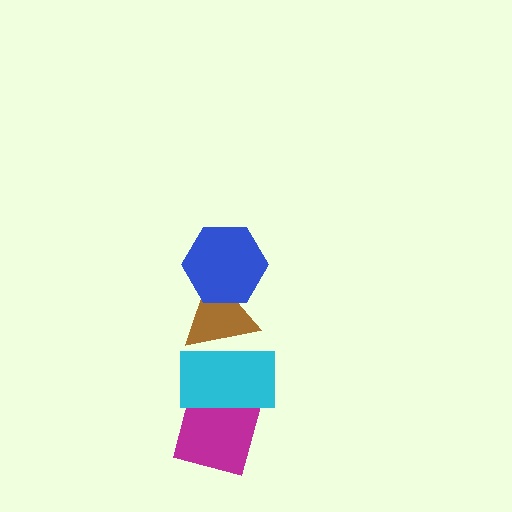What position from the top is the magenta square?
The magenta square is 4th from the top.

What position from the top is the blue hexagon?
The blue hexagon is 1st from the top.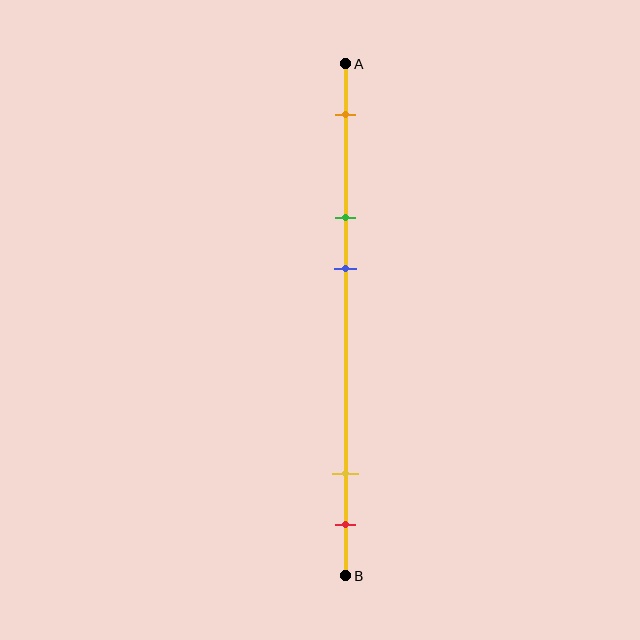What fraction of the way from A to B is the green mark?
The green mark is approximately 30% (0.3) of the way from A to B.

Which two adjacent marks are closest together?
The yellow and red marks are the closest adjacent pair.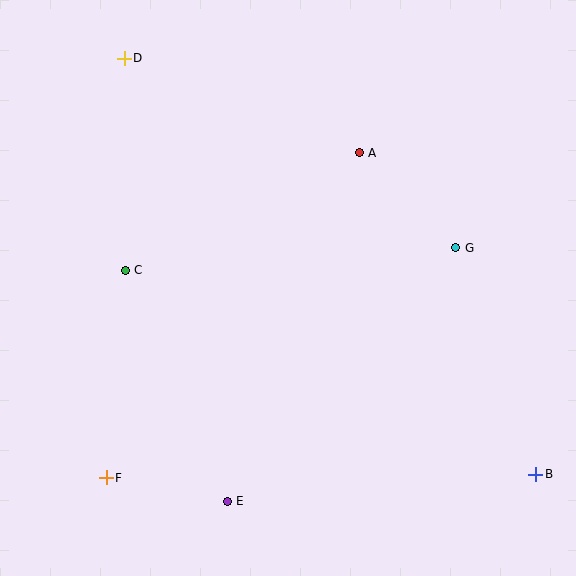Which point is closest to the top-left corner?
Point D is closest to the top-left corner.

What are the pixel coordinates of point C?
Point C is at (125, 270).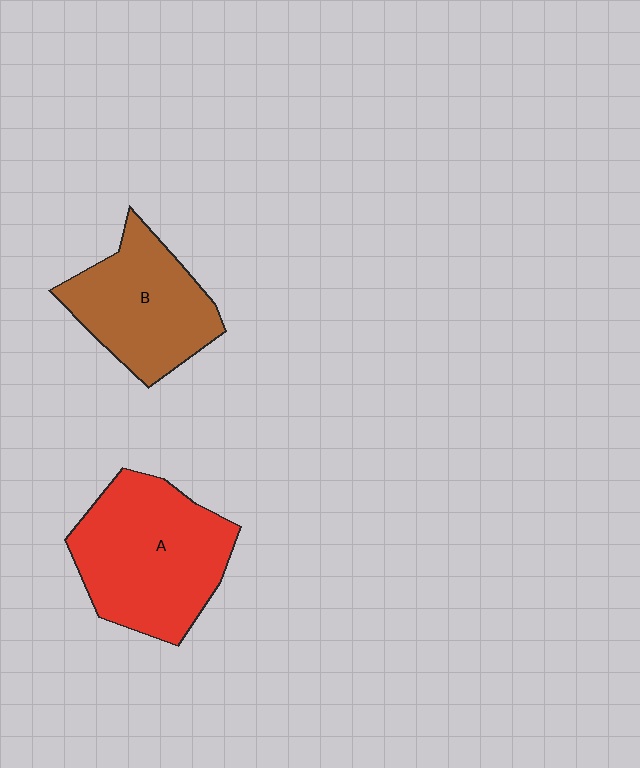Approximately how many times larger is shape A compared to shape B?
Approximately 1.3 times.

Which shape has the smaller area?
Shape B (brown).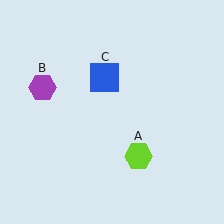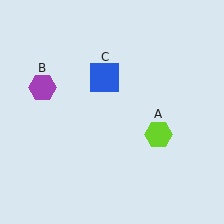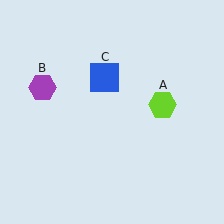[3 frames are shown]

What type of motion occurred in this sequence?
The lime hexagon (object A) rotated counterclockwise around the center of the scene.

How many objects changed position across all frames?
1 object changed position: lime hexagon (object A).